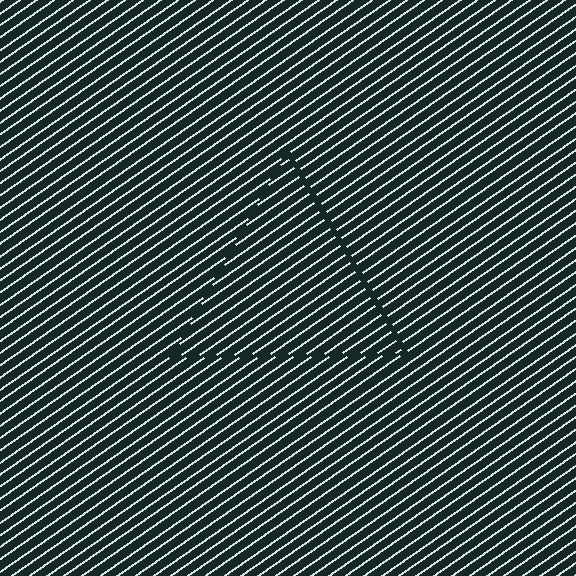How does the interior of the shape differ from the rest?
The interior of the shape contains the same grating, shifted by half a period — the contour is defined by the phase discontinuity where line-ends from the inner and outer gratings abut.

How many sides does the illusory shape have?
3 sides — the line-ends trace a triangle.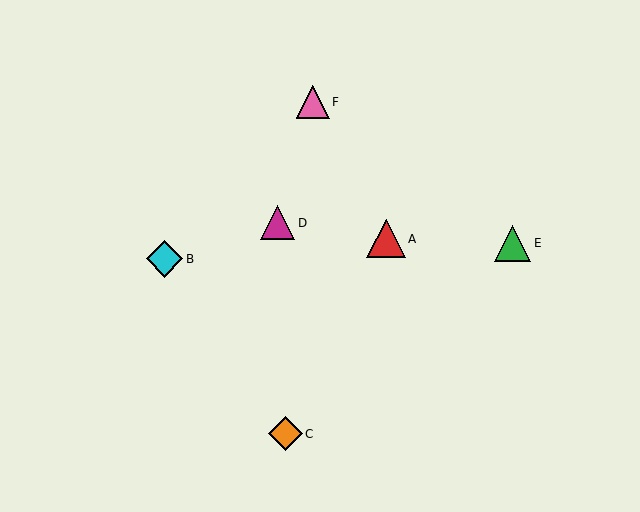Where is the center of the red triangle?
The center of the red triangle is at (386, 239).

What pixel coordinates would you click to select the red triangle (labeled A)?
Click at (386, 239) to select the red triangle A.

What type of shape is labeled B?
Shape B is a cyan diamond.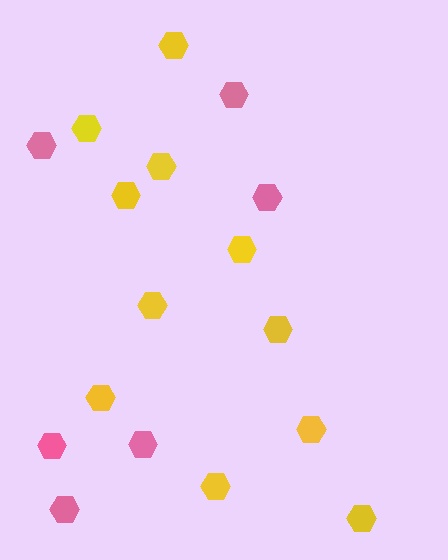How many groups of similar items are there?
There are 2 groups: one group of yellow hexagons (11) and one group of pink hexagons (6).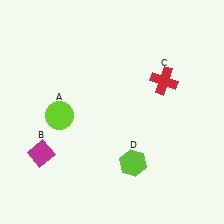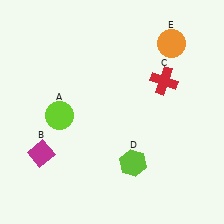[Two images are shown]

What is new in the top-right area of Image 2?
An orange circle (E) was added in the top-right area of Image 2.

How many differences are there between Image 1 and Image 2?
There is 1 difference between the two images.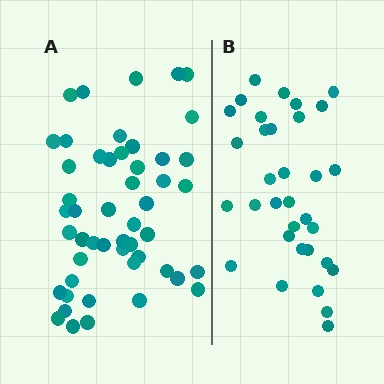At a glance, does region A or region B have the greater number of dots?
Region A (the left region) has more dots.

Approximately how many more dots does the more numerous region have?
Region A has approximately 15 more dots than region B.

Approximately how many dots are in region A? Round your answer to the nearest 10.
About 50 dots.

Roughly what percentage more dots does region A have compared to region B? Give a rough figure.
About 50% more.